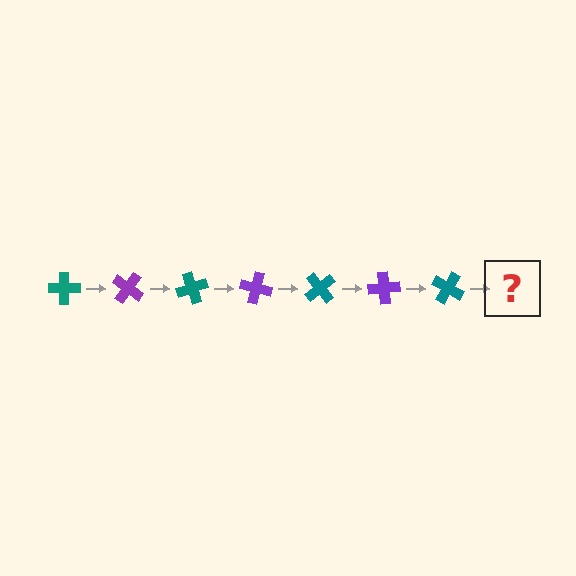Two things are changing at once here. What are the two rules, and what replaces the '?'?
The two rules are that it rotates 35 degrees each step and the color cycles through teal and purple. The '?' should be a purple cross, rotated 245 degrees from the start.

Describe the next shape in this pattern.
It should be a purple cross, rotated 245 degrees from the start.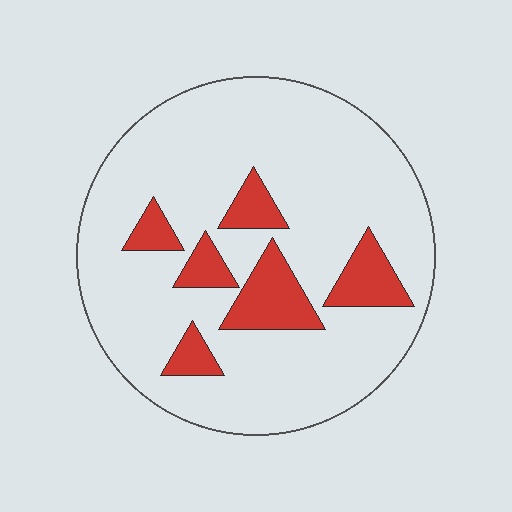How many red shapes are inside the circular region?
6.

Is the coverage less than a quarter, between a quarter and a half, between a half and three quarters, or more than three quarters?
Less than a quarter.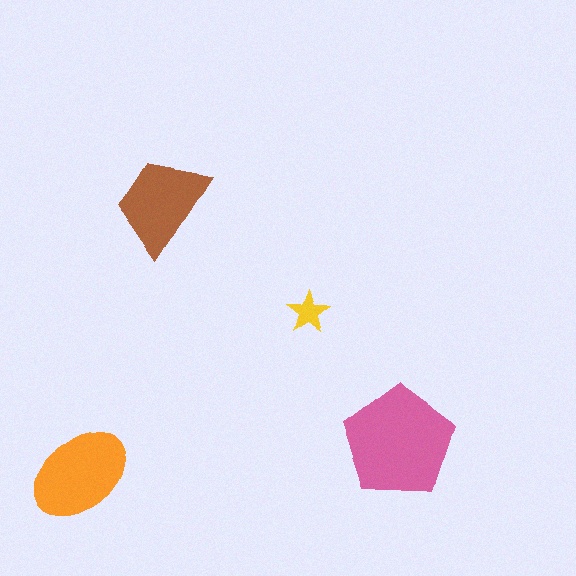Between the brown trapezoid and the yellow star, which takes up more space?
The brown trapezoid.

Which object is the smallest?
The yellow star.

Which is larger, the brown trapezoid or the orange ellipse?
The orange ellipse.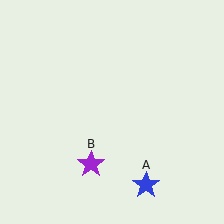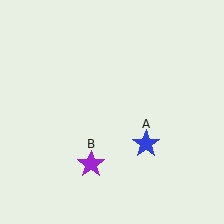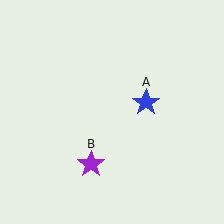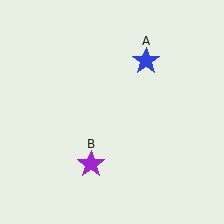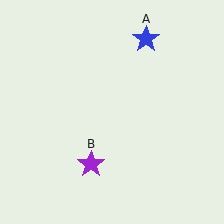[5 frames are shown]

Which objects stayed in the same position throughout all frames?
Purple star (object B) remained stationary.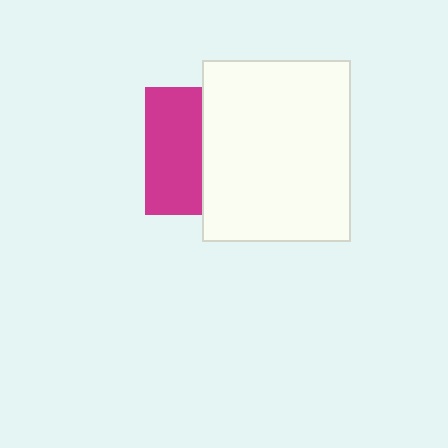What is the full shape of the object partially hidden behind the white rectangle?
The partially hidden object is a magenta square.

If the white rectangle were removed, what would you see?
You would see the complete magenta square.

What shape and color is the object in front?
The object in front is a white rectangle.